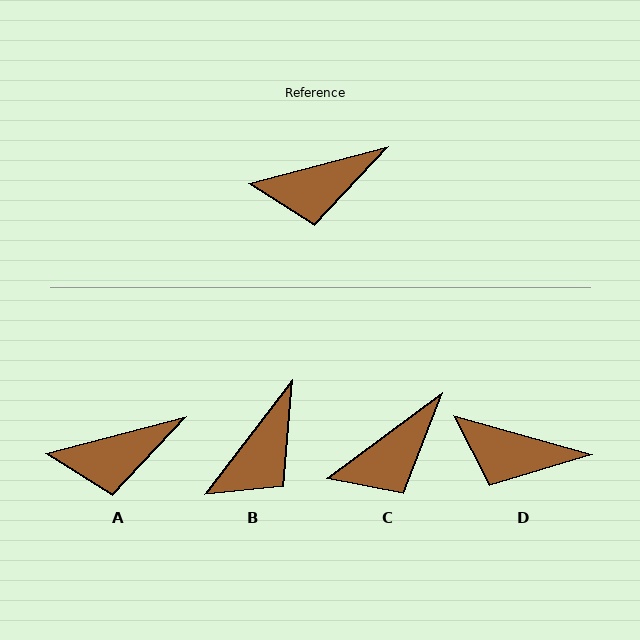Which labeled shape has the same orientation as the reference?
A.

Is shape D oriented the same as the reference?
No, it is off by about 30 degrees.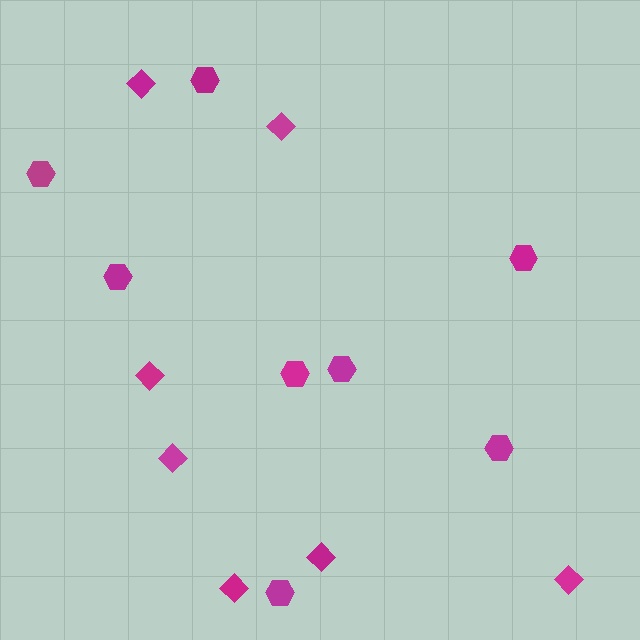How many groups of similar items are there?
There are 2 groups: one group of diamonds (7) and one group of hexagons (8).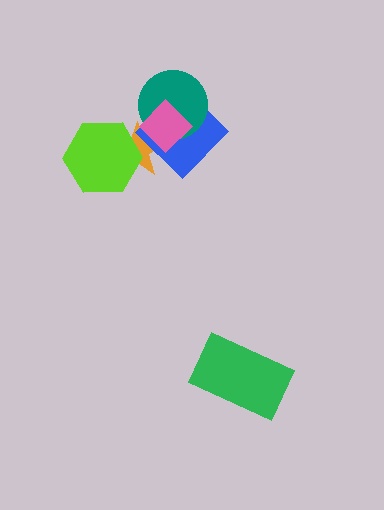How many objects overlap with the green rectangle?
0 objects overlap with the green rectangle.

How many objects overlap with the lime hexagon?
1 object overlaps with the lime hexagon.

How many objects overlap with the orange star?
3 objects overlap with the orange star.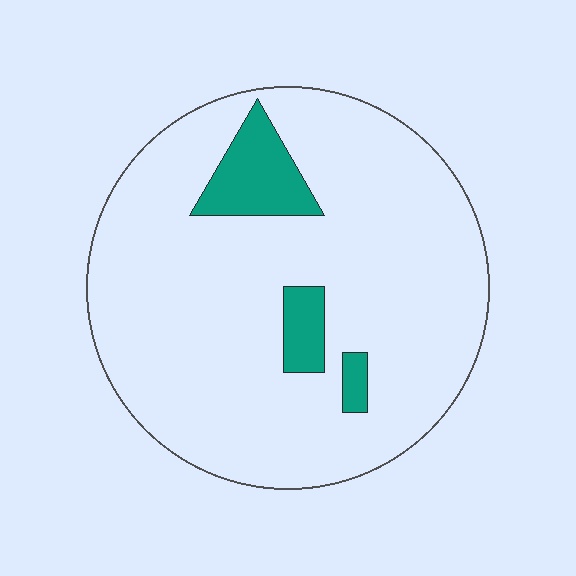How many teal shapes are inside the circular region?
3.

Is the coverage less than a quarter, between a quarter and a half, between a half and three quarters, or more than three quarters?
Less than a quarter.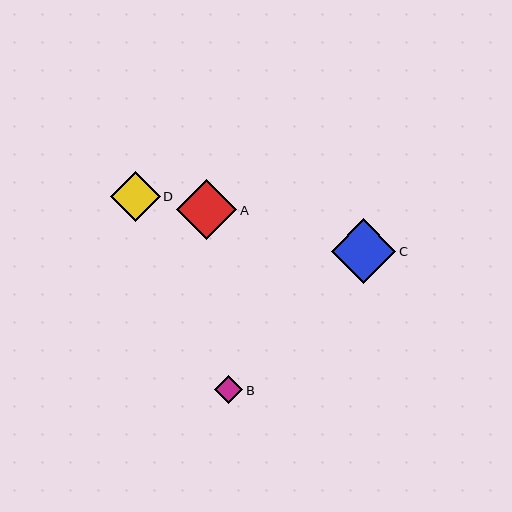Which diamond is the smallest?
Diamond B is the smallest with a size of approximately 28 pixels.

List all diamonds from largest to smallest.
From largest to smallest: C, A, D, B.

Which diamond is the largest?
Diamond C is the largest with a size of approximately 64 pixels.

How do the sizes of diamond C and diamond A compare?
Diamond C and diamond A are approximately the same size.